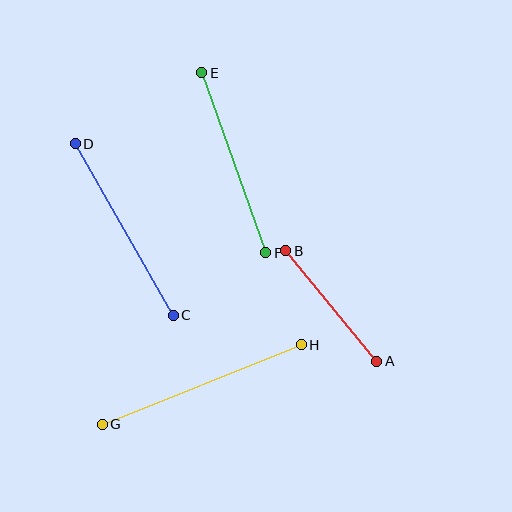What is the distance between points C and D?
The distance is approximately 198 pixels.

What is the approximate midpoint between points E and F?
The midpoint is at approximately (234, 163) pixels.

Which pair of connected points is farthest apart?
Points G and H are farthest apart.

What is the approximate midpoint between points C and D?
The midpoint is at approximately (124, 229) pixels.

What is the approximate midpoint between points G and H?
The midpoint is at approximately (202, 384) pixels.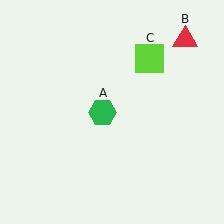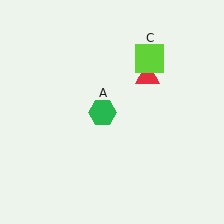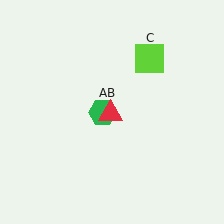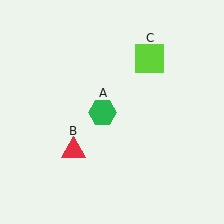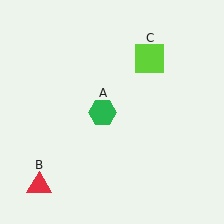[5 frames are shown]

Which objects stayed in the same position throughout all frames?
Green hexagon (object A) and lime square (object C) remained stationary.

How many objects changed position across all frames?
1 object changed position: red triangle (object B).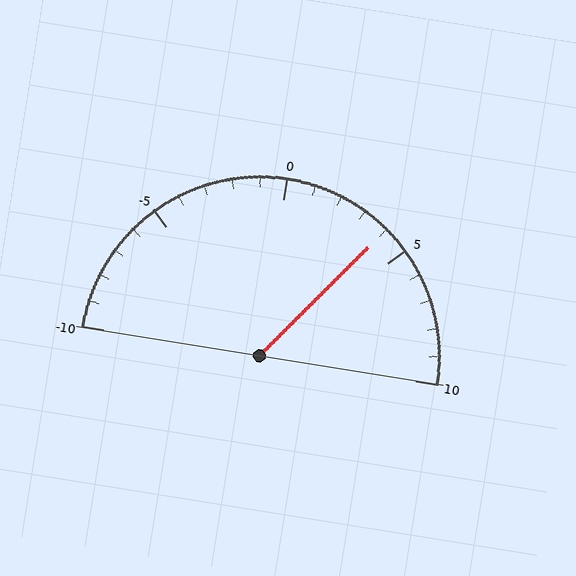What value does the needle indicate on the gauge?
The needle indicates approximately 4.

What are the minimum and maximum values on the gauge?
The gauge ranges from -10 to 10.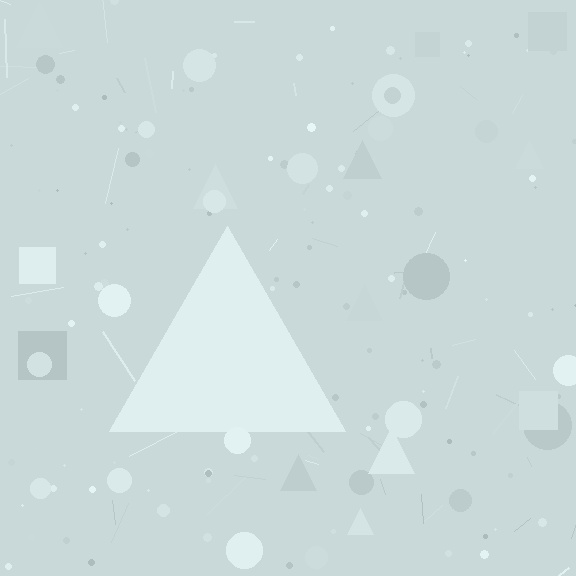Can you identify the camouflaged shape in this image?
The camouflaged shape is a triangle.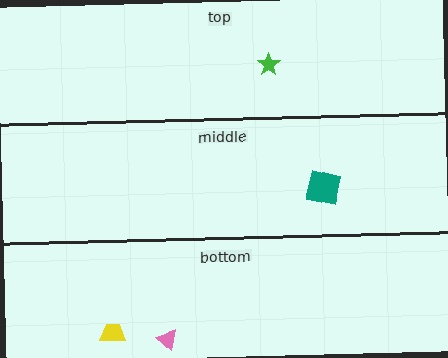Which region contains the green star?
The top region.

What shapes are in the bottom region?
The pink triangle, the yellow trapezoid.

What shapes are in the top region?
The green star.